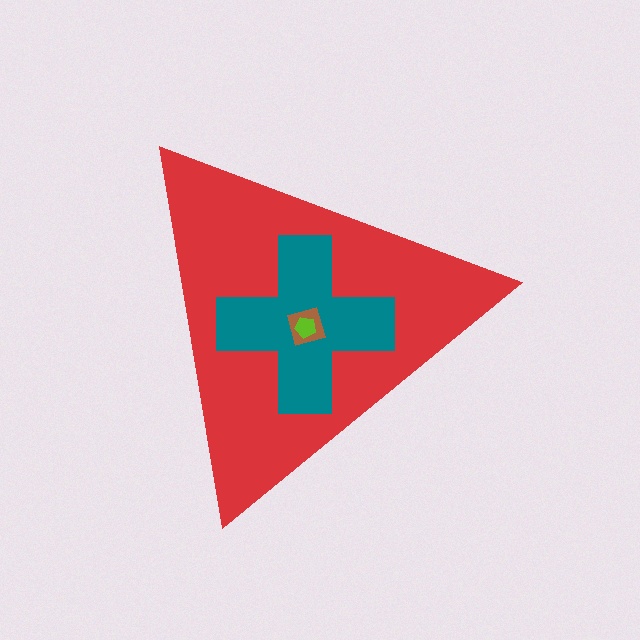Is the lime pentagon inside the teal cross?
Yes.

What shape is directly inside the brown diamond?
The lime pentagon.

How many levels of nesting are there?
4.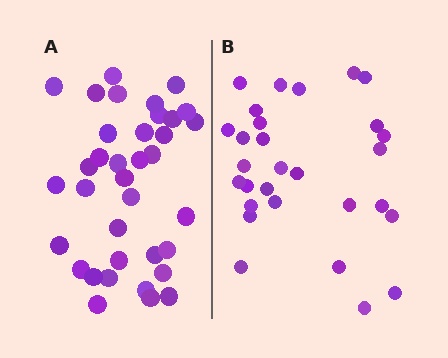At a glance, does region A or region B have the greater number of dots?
Region A (the left region) has more dots.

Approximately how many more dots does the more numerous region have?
Region A has roughly 8 or so more dots than region B.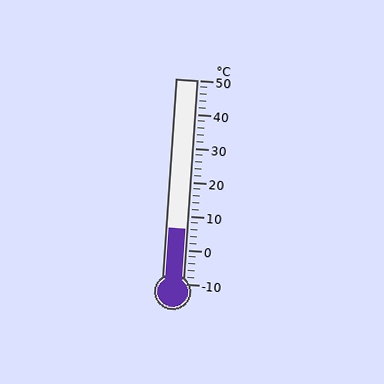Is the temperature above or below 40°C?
The temperature is below 40°C.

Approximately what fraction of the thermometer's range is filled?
The thermometer is filled to approximately 25% of its range.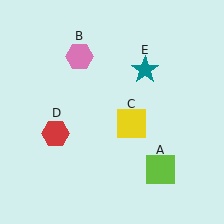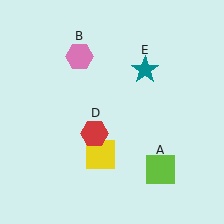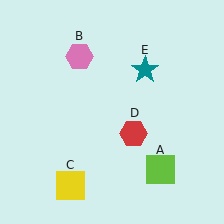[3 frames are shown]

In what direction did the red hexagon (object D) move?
The red hexagon (object D) moved right.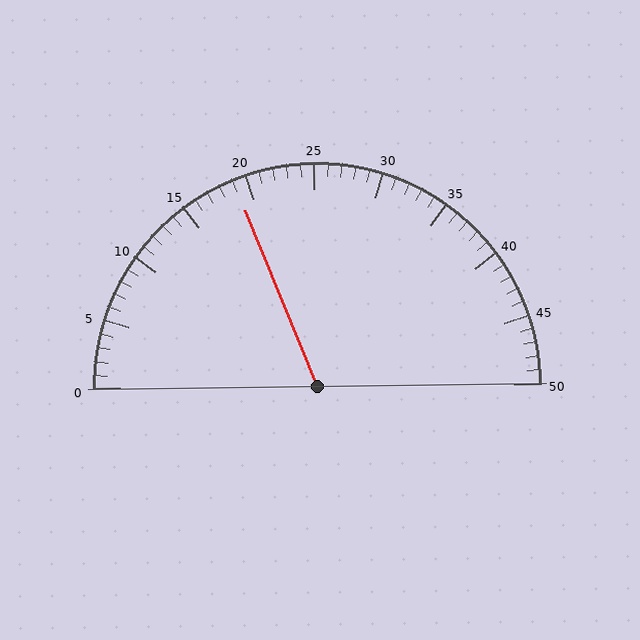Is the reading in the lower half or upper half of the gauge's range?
The reading is in the lower half of the range (0 to 50).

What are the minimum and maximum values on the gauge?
The gauge ranges from 0 to 50.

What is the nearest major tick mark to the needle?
The nearest major tick mark is 20.